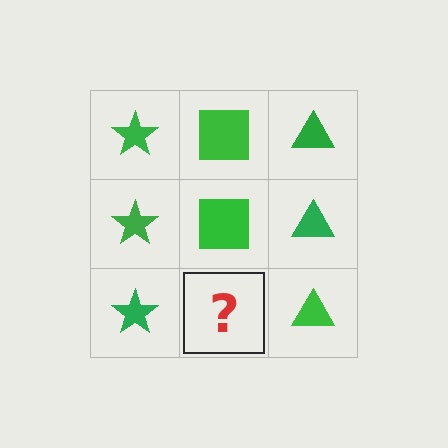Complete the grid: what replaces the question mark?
The question mark should be replaced with a green square.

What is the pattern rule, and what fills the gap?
The rule is that each column has a consistent shape. The gap should be filled with a green square.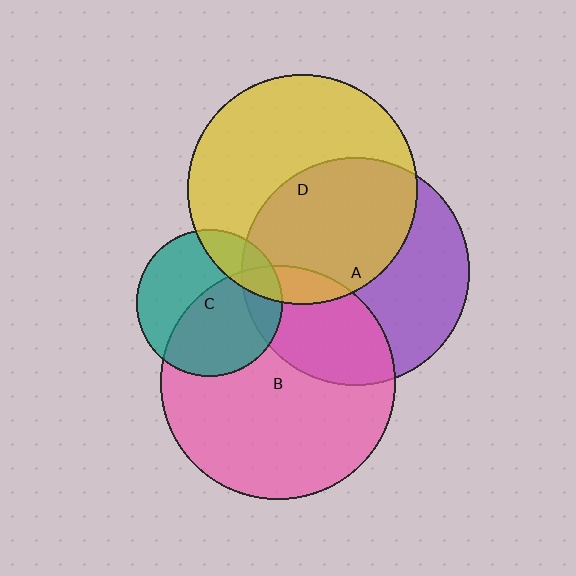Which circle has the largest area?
Circle B (pink).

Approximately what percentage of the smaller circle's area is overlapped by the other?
Approximately 30%.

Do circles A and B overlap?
Yes.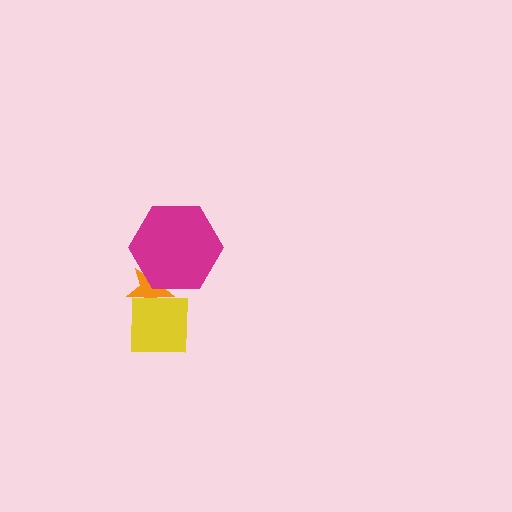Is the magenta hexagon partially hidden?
No, no other shape covers it.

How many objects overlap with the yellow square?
1 object overlaps with the yellow square.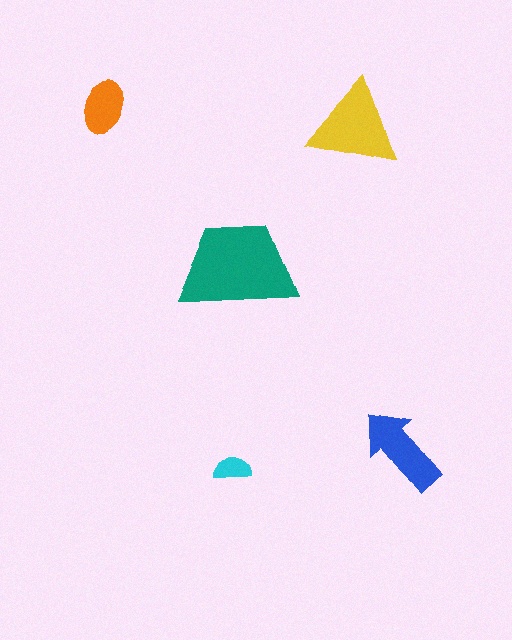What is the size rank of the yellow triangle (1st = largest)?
2nd.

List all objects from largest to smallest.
The teal trapezoid, the yellow triangle, the blue arrow, the orange ellipse, the cyan semicircle.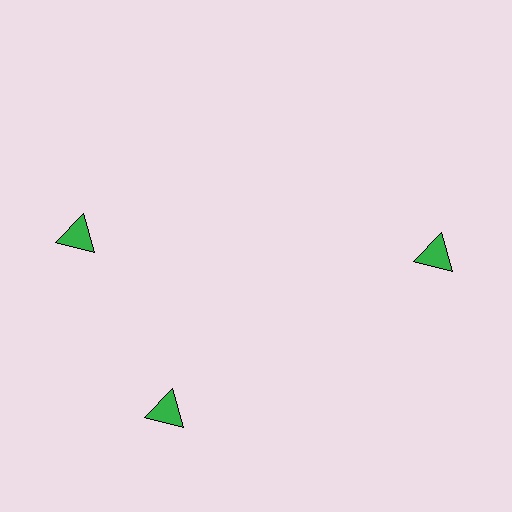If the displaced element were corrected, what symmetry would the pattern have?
It would have 3-fold rotational symmetry — the pattern would map onto itself every 120 degrees.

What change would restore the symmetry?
The symmetry would be restored by rotating it back into even spacing with its neighbors so that all 3 triangles sit at equal angles and equal distance from the center.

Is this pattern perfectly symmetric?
No. The 3 green triangles are arranged in a ring, but one element near the 11 o'clock position is rotated out of alignment along the ring, breaking the 3-fold rotational symmetry.